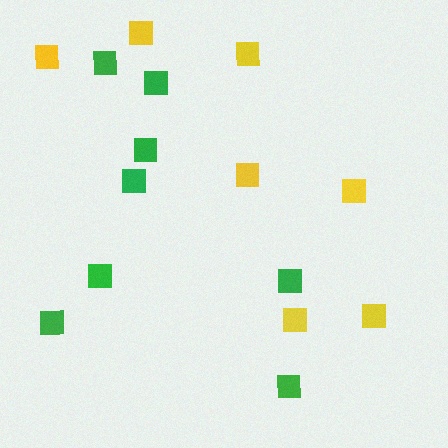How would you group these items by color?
There are 2 groups: one group of green squares (8) and one group of yellow squares (7).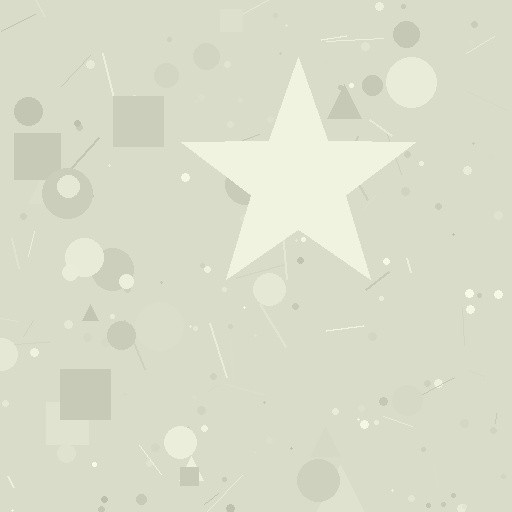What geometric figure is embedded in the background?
A star is embedded in the background.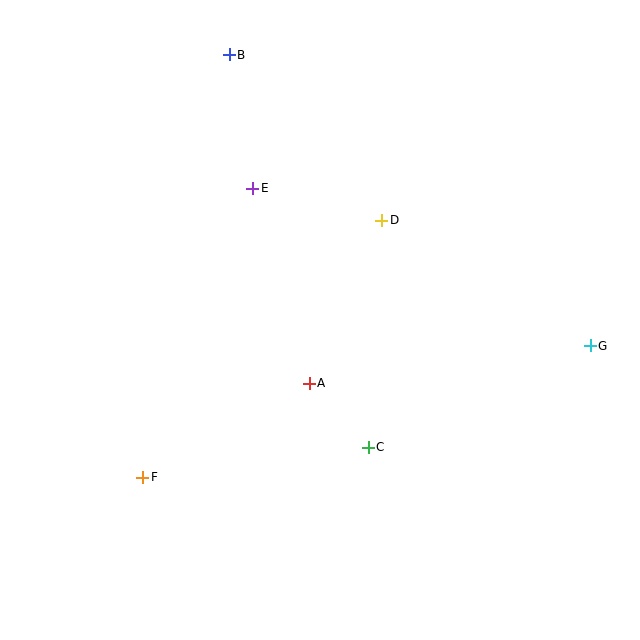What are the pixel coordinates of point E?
Point E is at (253, 188).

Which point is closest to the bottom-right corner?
Point G is closest to the bottom-right corner.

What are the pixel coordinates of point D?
Point D is at (382, 220).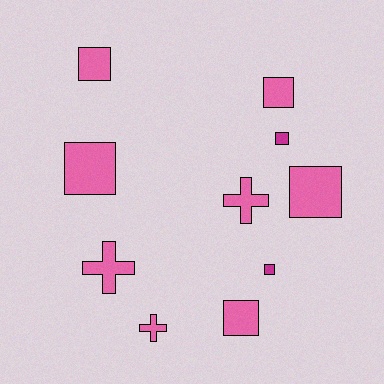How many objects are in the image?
There are 10 objects.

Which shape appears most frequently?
Square, with 7 objects.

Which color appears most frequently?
Pink, with 8 objects.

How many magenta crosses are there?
There are no magenta crosses.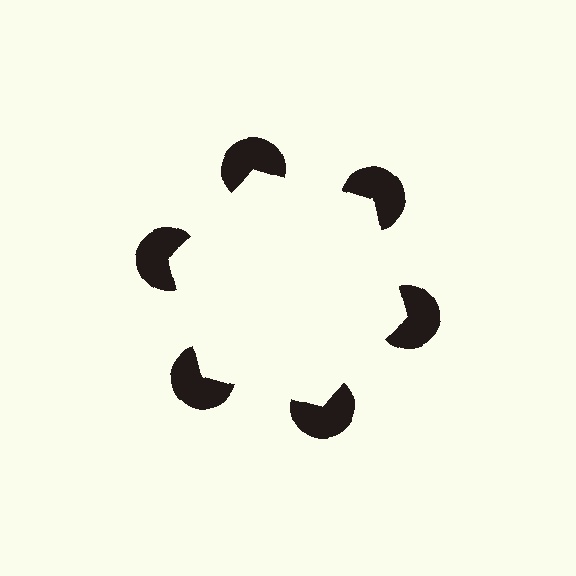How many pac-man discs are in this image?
There are 6 — one at each vertex of the illusory hexagon.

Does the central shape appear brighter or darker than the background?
It typically appears slightly brighter than the background, even though no actual brightness change is drawn.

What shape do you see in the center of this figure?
An illusory hexagon — its edges are inferred from the aligned wedge cuts in the pac-man discs, not physically drawn.